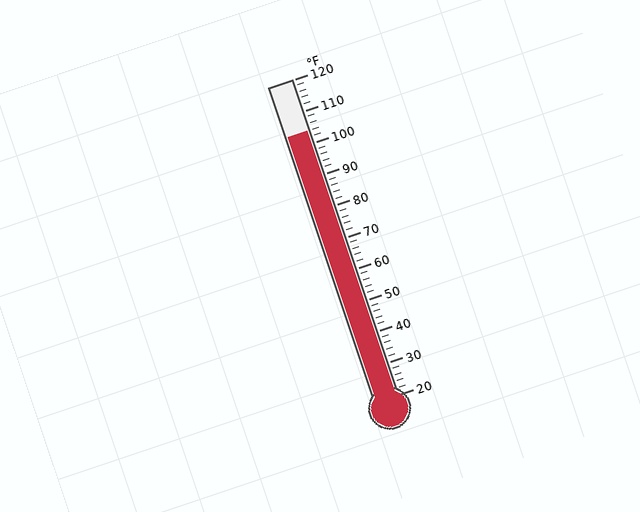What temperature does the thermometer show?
The thermometer shows approximately 104°F.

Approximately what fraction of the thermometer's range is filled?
The thermometer is filled to approximately 85% of its range.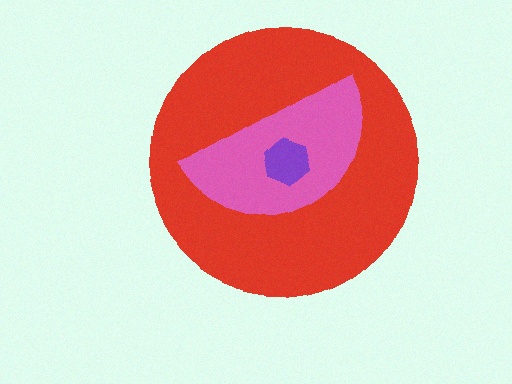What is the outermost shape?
The red circle.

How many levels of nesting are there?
3.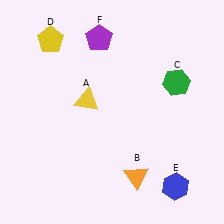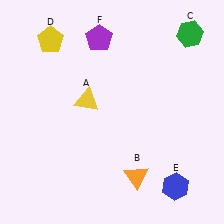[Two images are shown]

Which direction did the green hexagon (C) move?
The green hexagon (C) moved up.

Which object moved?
The green hexagon (C) moved up.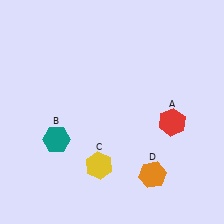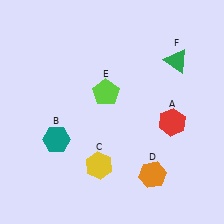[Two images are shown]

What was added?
A lime pentagon (E), a green triangle (F) were added in Image 2.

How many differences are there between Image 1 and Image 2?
There are 2 differences between the two images.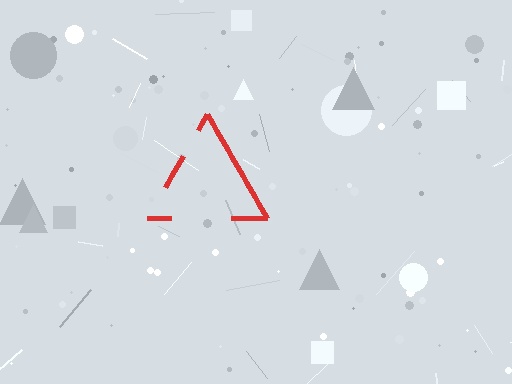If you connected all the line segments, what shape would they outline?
They would outline a triangle.